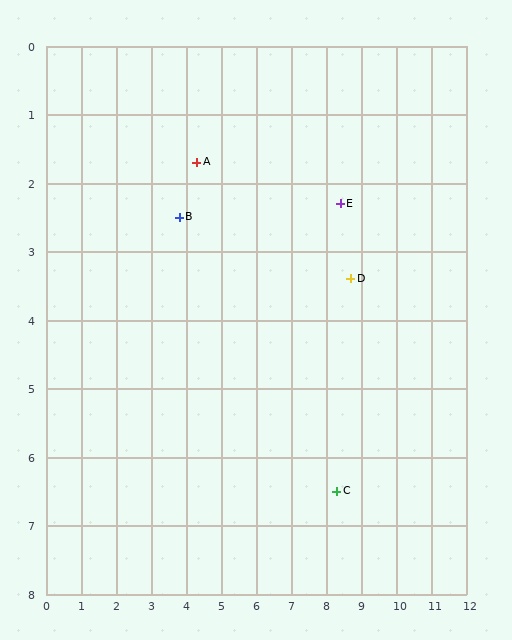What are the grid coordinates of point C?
Point C is at approximately (8.3, 6.5).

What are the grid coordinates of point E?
Point E is at approximately (8.4, 2.3).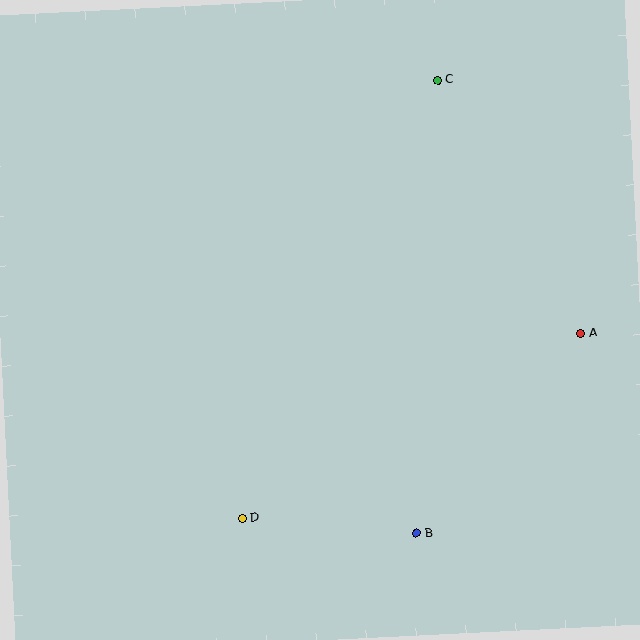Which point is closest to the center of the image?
Point D at (242, 518) is closest to the center.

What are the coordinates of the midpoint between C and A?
The midpoint between C and A is at (509, 207).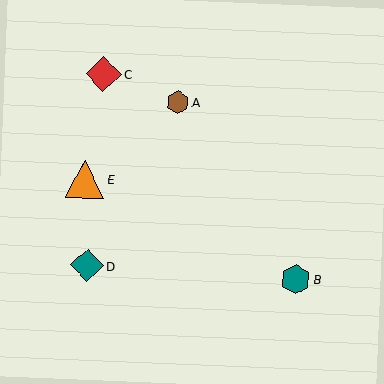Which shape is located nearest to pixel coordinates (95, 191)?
The orange triangle (labeled E) at (85, 179) is nearest to that location.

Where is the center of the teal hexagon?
The center of the teal hexagon is at (296, 279).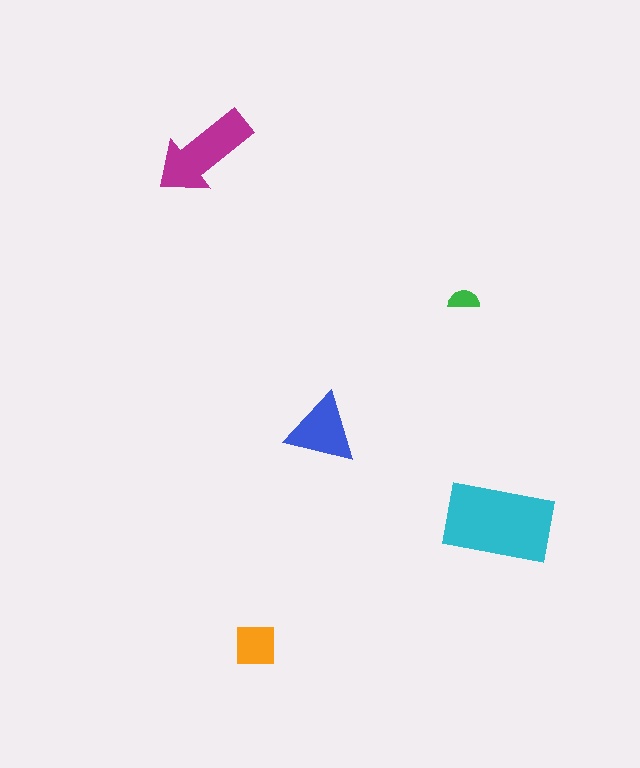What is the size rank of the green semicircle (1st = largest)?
5th.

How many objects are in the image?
There are 5 objects in the image.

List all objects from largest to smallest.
The cyan rectangle, the magenta arrow, the blue triangle, the orange square, the green semicircle.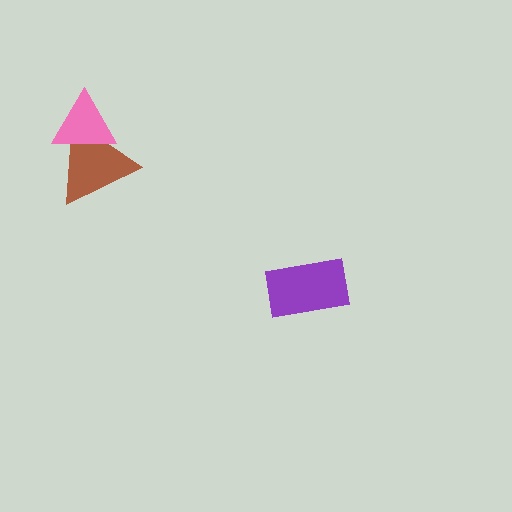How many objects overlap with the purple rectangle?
0 objects overlap with the purple rectangle.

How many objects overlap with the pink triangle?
1 object overlaps with the pink triangle.